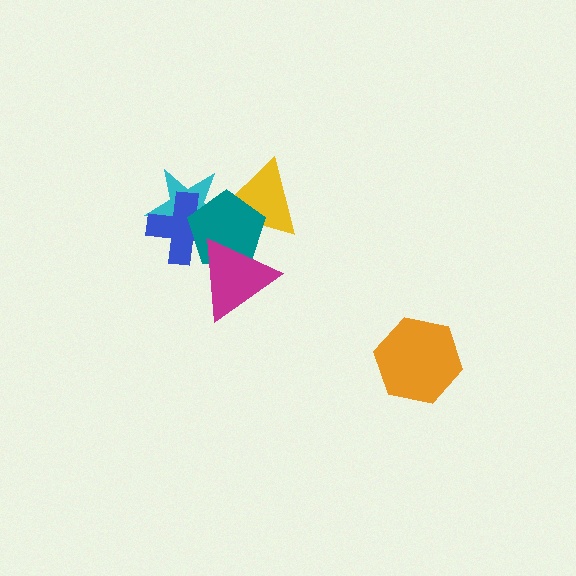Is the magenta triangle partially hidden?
No, no other shape covers it.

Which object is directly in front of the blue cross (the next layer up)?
The teal pentagon is directly in front of the blue cross.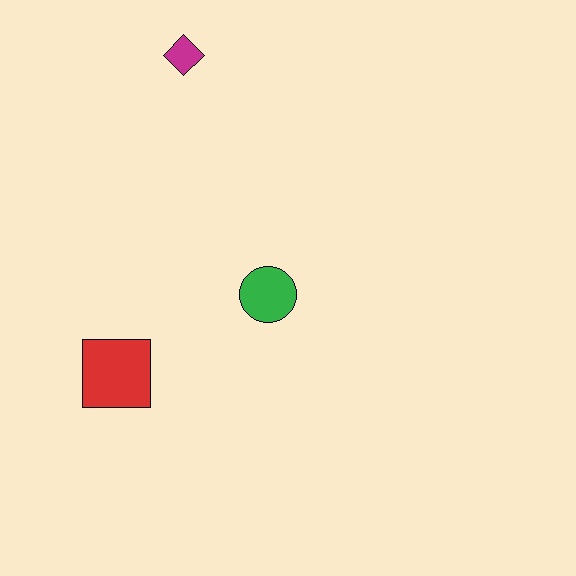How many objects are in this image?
There are 3 objects.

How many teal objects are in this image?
There are no teal objects.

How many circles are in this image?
There is 1 circle.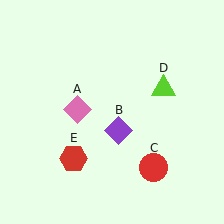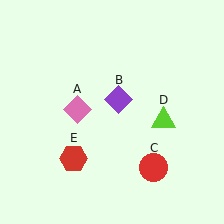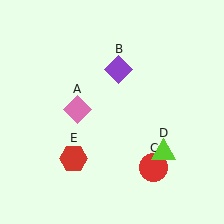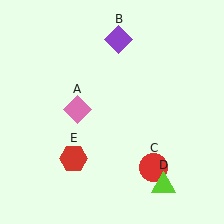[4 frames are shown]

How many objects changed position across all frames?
2 objects changed position: purple diamond (object B), lime triangle (object D).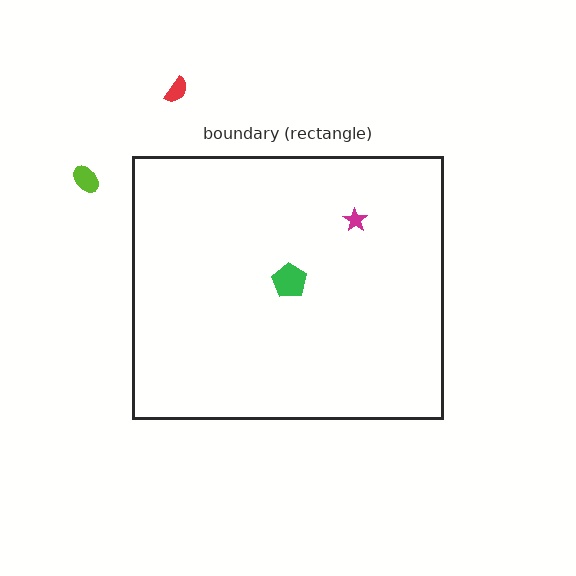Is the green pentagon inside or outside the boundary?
Inside.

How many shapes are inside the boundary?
2 inside, 2 outside.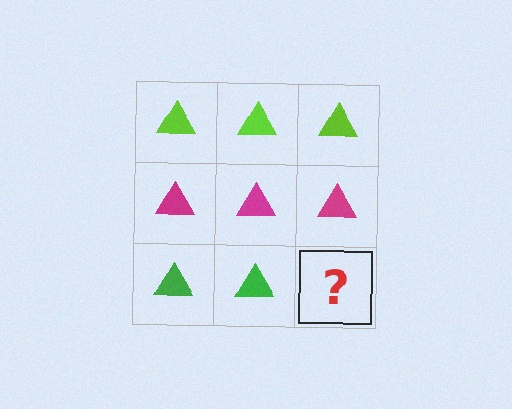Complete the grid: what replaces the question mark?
The question mark should be replaced with a green triangle.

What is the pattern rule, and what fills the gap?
The rule is that each row has a consistent color. The gap should be filled with a green triangle.